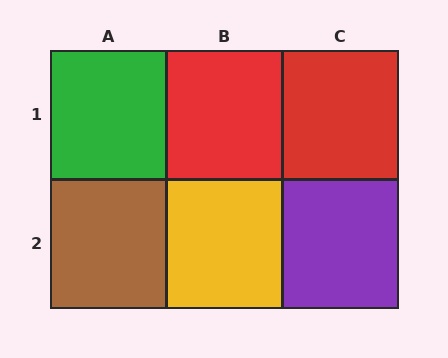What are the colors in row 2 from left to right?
Brown, yellow, purple.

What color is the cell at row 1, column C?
Red.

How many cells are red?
2 cells are red.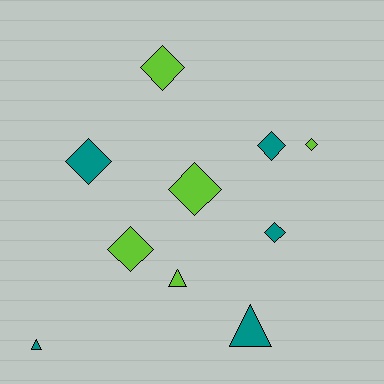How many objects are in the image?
There are 10 objects.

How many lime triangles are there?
There is 1 lime triangle.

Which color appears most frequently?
Lime, with 5 objects.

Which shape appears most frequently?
Diamond, with 7 objects.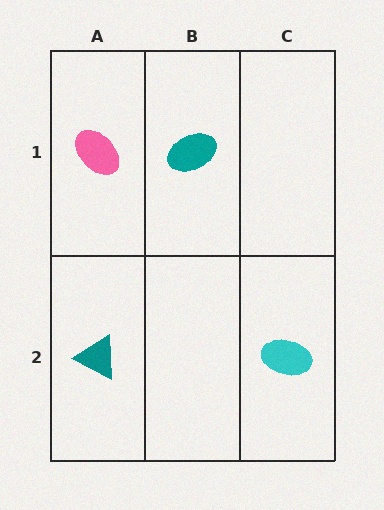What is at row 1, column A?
A pink ellipse.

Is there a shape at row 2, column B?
No, that cell is empty.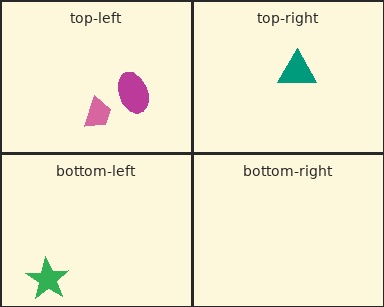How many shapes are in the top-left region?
2.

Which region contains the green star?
The bottom-left region.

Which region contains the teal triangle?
The top-right region.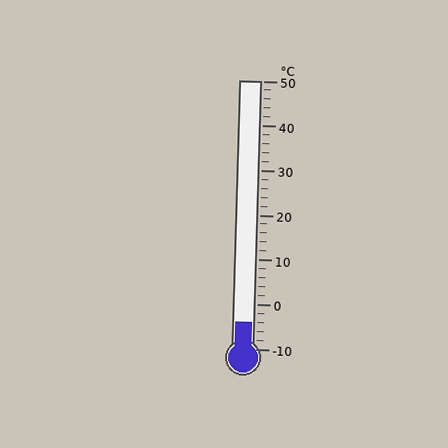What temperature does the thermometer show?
The thermometer shows approximately -4°C.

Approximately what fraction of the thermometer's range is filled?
The thermometer is filled to approximately 10% of its range.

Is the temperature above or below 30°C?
The temperature is below 30°C.